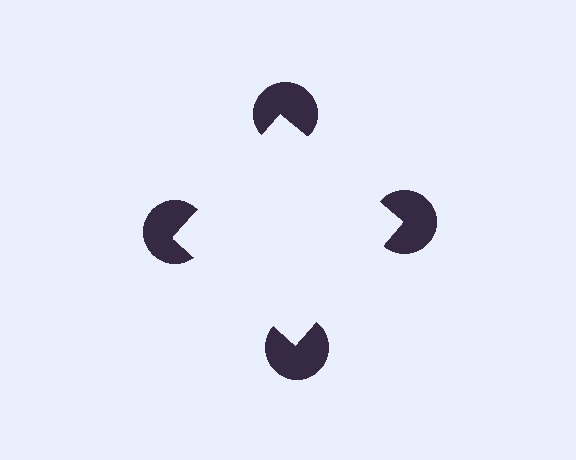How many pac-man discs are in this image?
There are 4 — one at each vertex of the illusory square.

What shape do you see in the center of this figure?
An illusory square — its edges are inferred from the aligned wedge cuts in the pac-man discs, not physically drawn.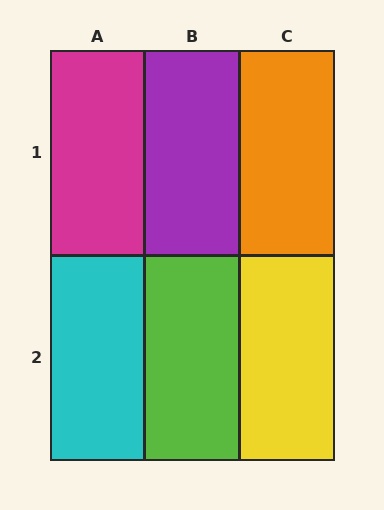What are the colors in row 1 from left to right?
Magenta, purple, orange.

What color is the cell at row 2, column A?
Cyan.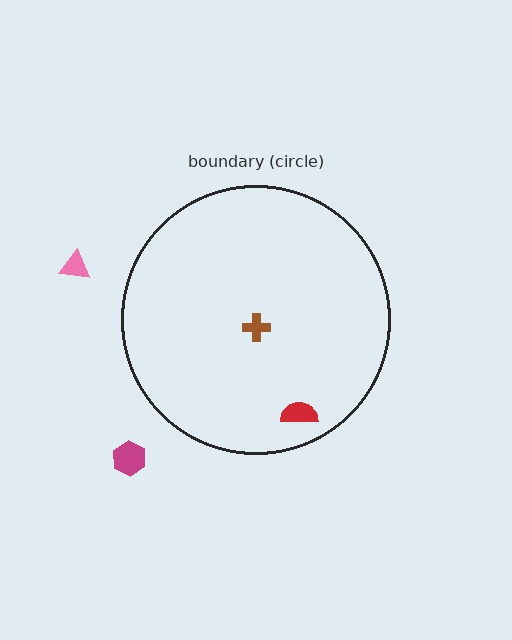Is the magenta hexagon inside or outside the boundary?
Outside.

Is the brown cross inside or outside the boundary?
Inside.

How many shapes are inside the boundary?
2 inside, 2 outside.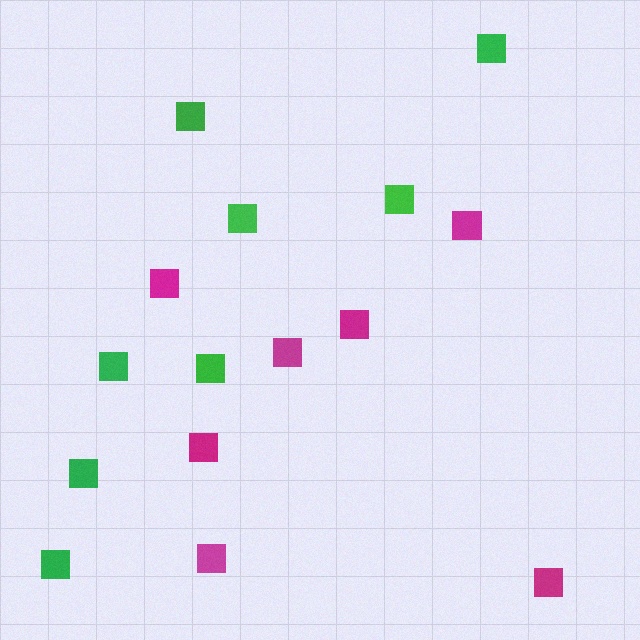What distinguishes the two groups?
There are 2 groups: one group of magenta squares (7) and one group of green squares (8).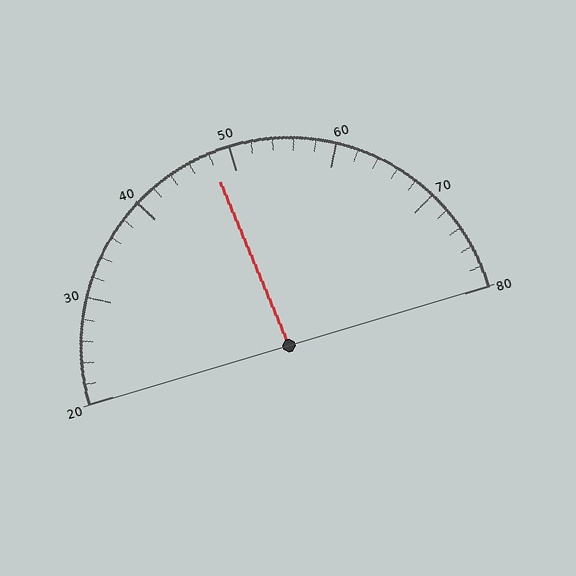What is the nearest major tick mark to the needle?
The nearest major tick mark is 50.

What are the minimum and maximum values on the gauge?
The gauge ranges from 20 to 80.